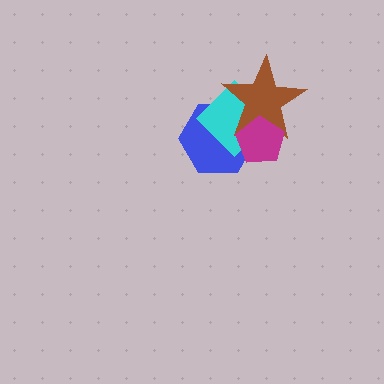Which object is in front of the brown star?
The magenta pentagon is in front of the brown star.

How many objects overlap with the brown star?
3 objects overlap with the brown star.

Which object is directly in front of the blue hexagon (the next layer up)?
The cyan diamond is directly in front of the blue hexagon.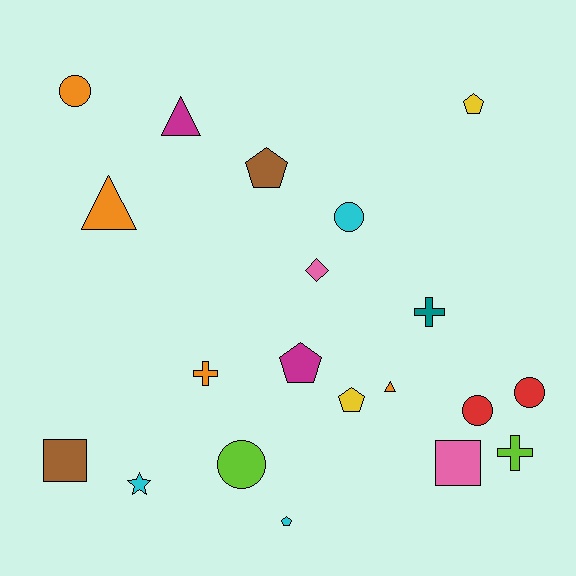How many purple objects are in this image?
There are no purple objects.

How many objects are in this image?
There are 20 objects.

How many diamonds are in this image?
There is 1 diamond.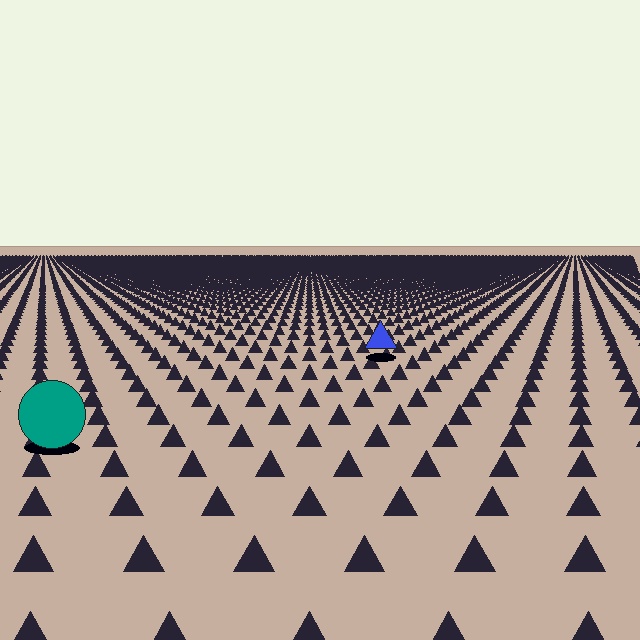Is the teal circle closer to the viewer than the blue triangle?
Yes. The teal circle is closer — you can tell from the texture gradient: the ground texture is coarser near it.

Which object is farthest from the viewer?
The blue triangle is farthest from the viewer. It appears smaller and the ground texture around it is denser.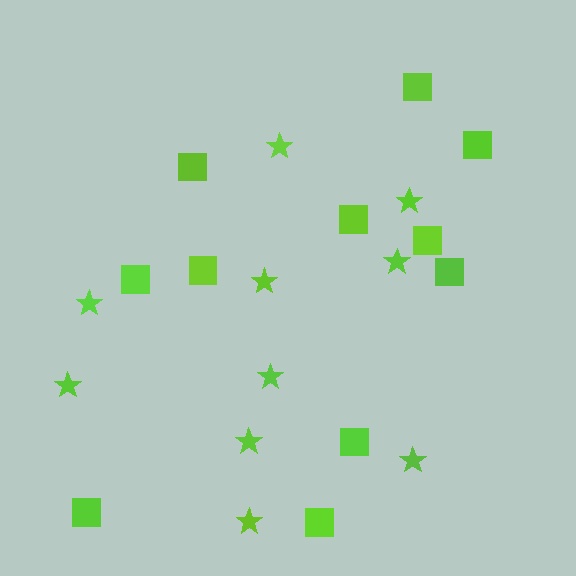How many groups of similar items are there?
There are 2 groups: one group of stars (10) and one group of squares (11).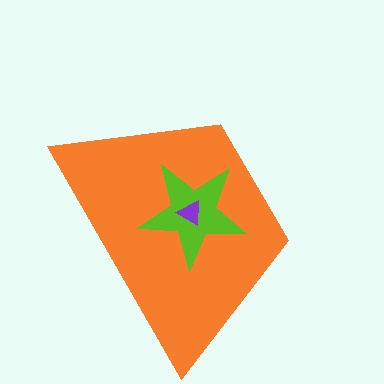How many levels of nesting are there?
3.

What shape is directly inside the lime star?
The purple triangle.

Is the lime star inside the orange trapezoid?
Yes.